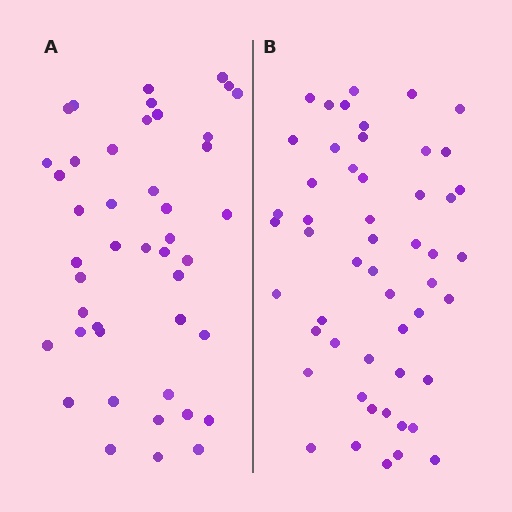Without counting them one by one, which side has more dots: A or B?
Region B (the right region) has more dots.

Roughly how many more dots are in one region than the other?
Region B has roughly 8 or so more dots than region A.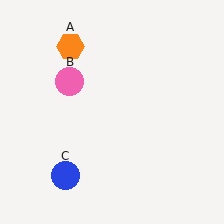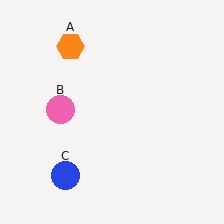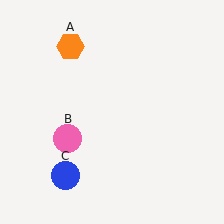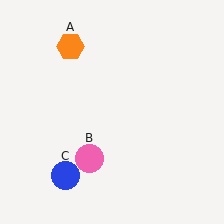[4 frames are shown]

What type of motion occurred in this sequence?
The pink circle (object B) rotated counterclockwise around the center of the scene.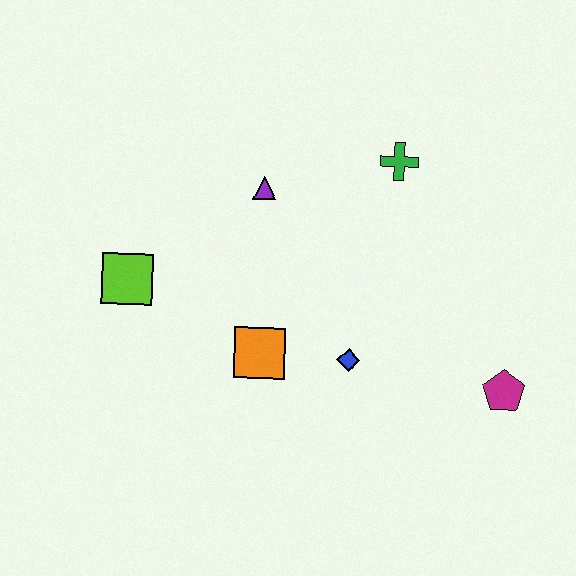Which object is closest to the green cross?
The purple triangle is closest to the green cross.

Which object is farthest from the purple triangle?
The magenta pentagon is farthest from the purple triangle.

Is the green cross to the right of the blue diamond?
Yes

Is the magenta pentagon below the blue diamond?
Yes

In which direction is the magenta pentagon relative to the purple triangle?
The magenta pentagon is to the right of the purple triangle.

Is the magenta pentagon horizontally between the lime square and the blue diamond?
No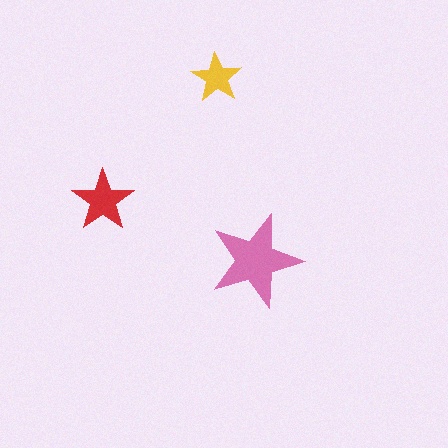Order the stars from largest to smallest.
the pink one, the red one, the yellow one.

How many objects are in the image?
There are 3 objects in the image.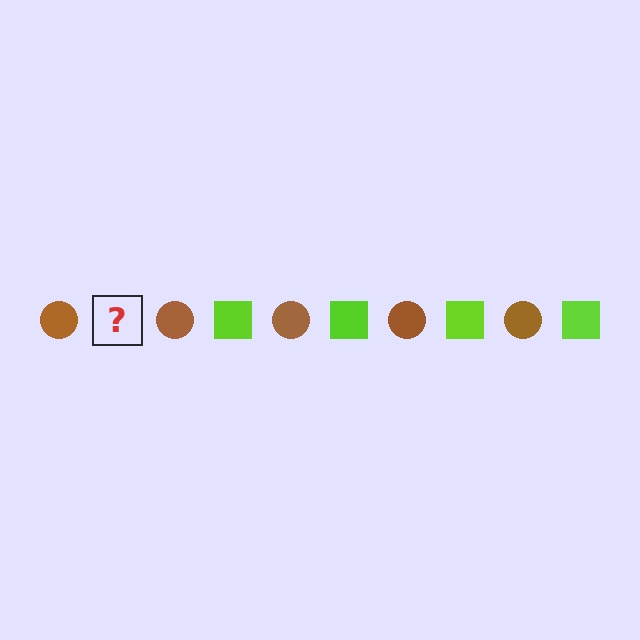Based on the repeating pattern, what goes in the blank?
The blank should be a lime square.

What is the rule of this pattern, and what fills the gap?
The rule is that the pattern alternates between brown circle and lime square. The gap should be filled with a lime square.